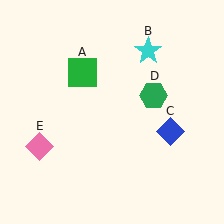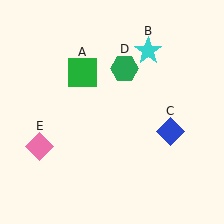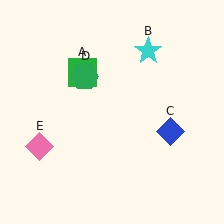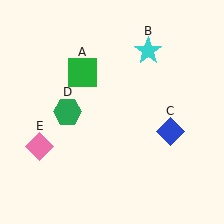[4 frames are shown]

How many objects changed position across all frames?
1 object changed position: green hexagon (object D).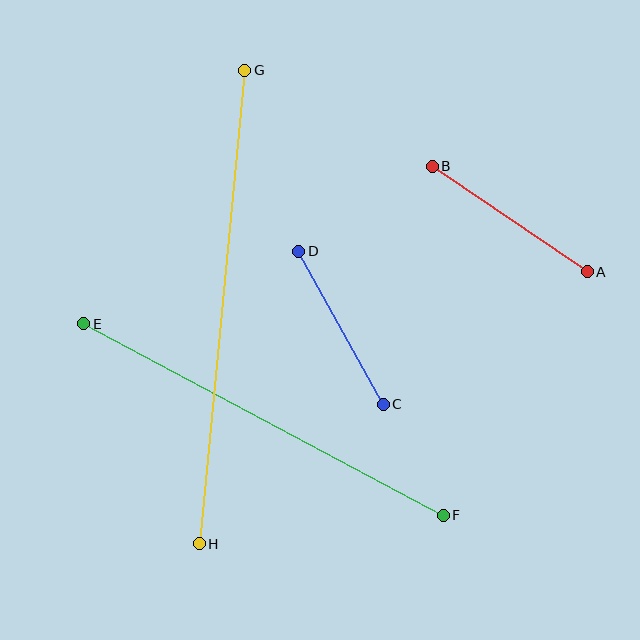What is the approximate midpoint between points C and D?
The midpoint is at approximately (341, 328) pixels.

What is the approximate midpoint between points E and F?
The midpoint is at approximately (264, 420) pixels.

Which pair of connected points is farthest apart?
Points G and H are farthest apart.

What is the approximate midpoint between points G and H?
The midpoint is at approximately (222, 307) pixels.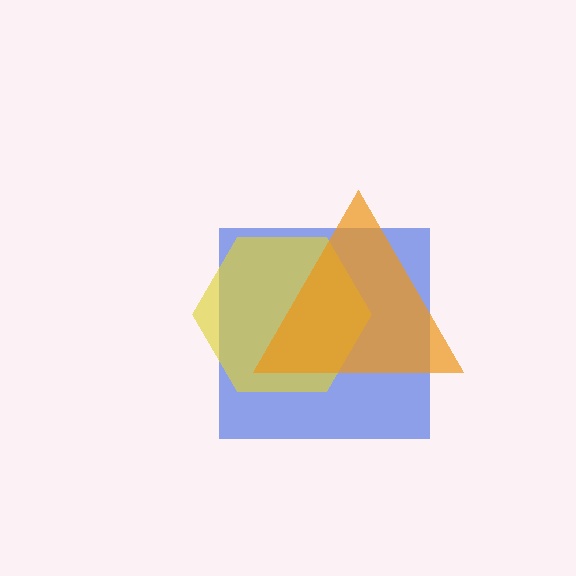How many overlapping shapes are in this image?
There are 3 overlapping shapes in the image.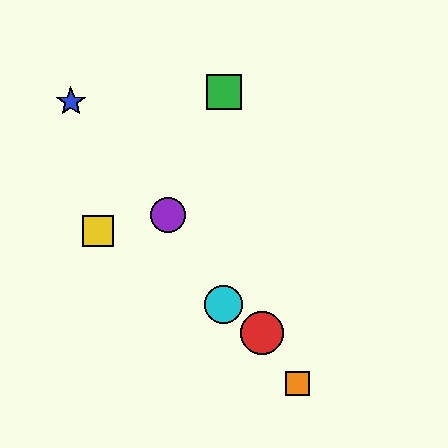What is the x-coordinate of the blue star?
The blue star is at x≈71.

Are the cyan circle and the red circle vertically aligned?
No, the cyan circle is at x≈224 and the red circle is at x≈262.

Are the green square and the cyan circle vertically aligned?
Yes, both are at x≈224.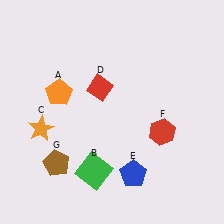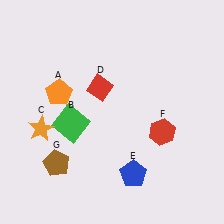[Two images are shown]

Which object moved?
The green square (B) moved up.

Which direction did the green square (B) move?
The green square (B) moved up.